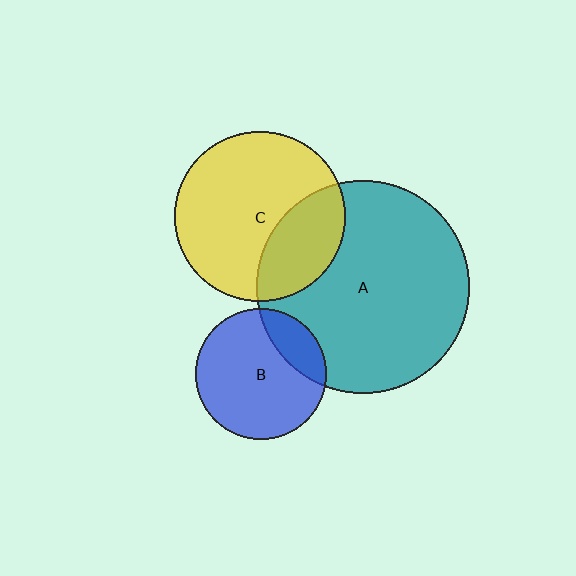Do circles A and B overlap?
Yes.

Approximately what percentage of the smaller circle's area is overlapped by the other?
Approximately 20%.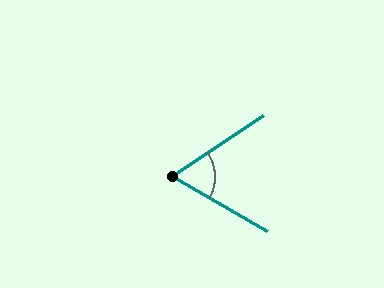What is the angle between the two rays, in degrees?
Approximately 64 degrees.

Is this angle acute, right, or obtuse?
It is acute.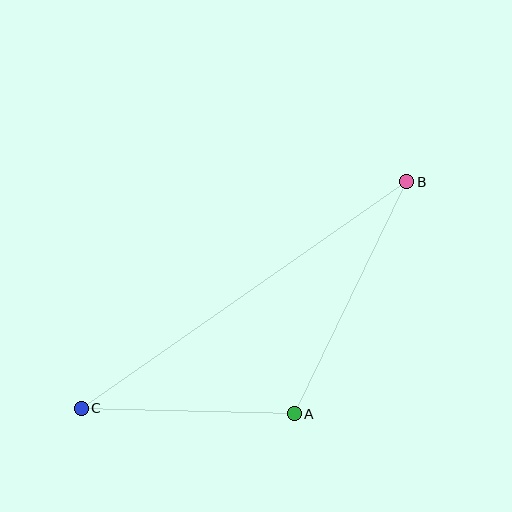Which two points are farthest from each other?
Points B and C are farthest from each other.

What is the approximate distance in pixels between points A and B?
The distance between A and B is approximately 258 pixels.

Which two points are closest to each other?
Points A and C are closest to each other.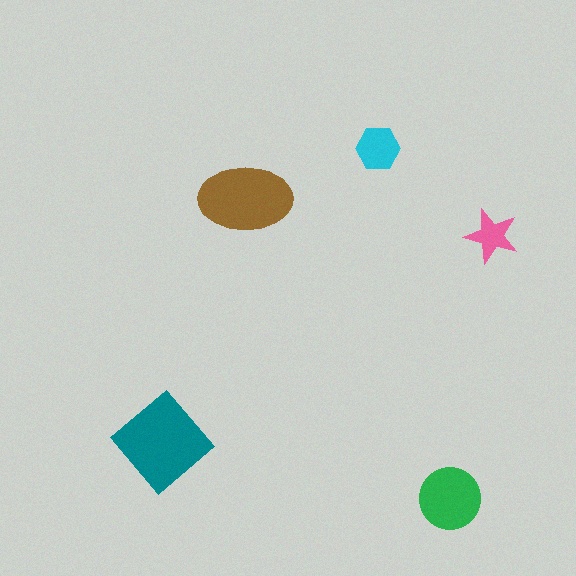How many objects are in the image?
There are 5 objects in the image.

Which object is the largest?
The teal diamond.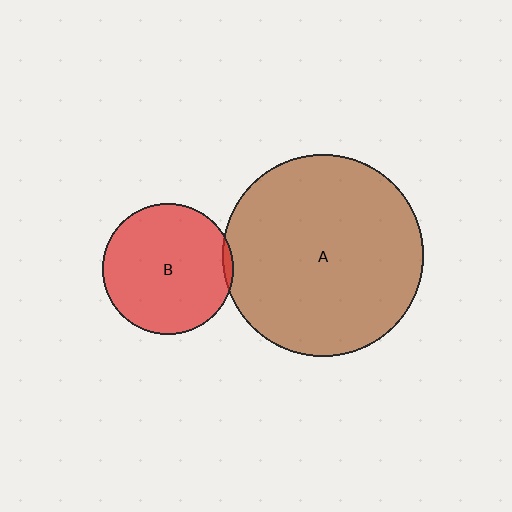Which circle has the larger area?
Circle A (brown).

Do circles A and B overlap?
Yes.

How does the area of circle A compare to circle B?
Approximately 2.4 times.